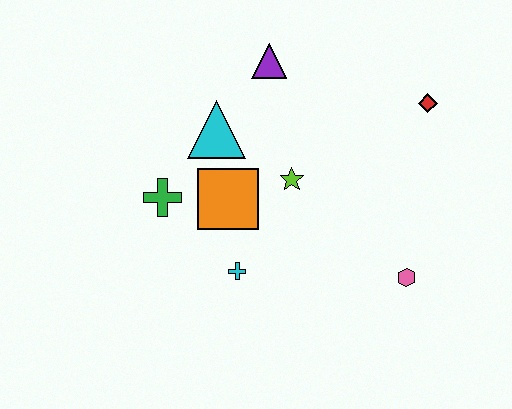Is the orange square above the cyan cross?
Yes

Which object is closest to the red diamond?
The lime star is closest to the red diamond.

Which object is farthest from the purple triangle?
The pink hexagon is farthest from the purple triangle.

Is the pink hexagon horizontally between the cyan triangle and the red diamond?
Yes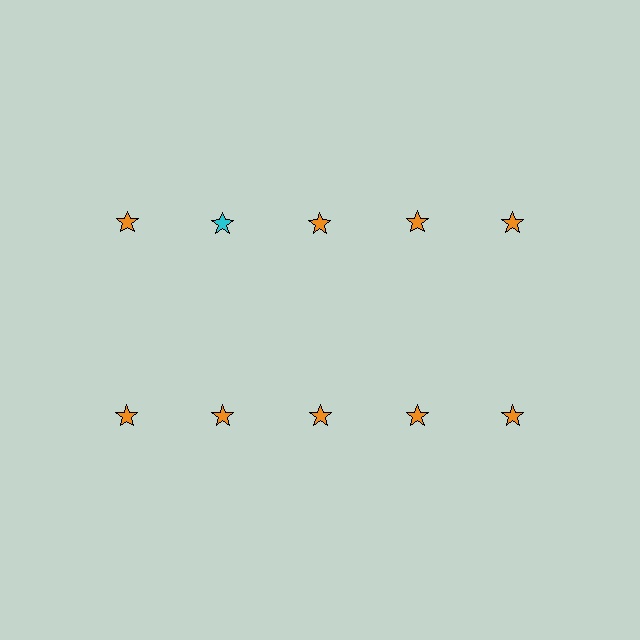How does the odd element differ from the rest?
It has a different color: cyan instead of orange.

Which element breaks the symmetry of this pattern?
The cyan star in the top row, second from left column breaks the symmetry. All other shapes are orange stars.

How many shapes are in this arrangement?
There are 10 shapes arranged in a grid pattern.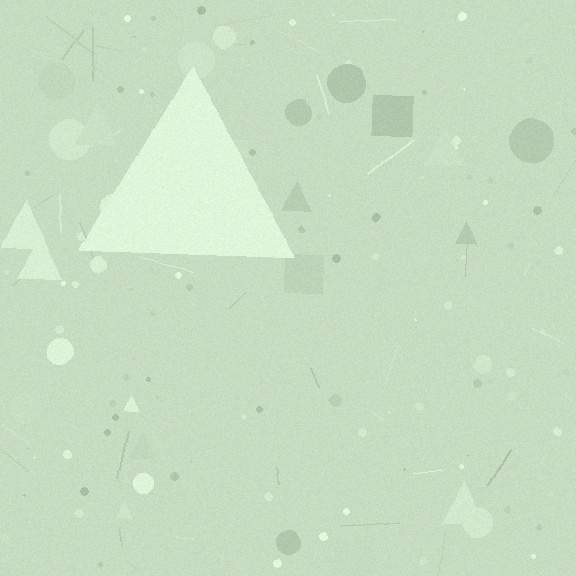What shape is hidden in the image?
A triangle is hidden in the image.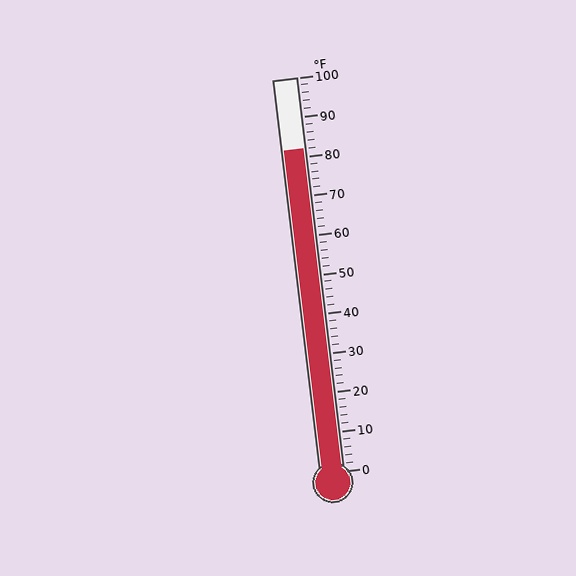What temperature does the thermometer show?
The thermometer shows approximately 82°F.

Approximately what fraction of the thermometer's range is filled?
The thermometer is filled to approximately 80% of its range.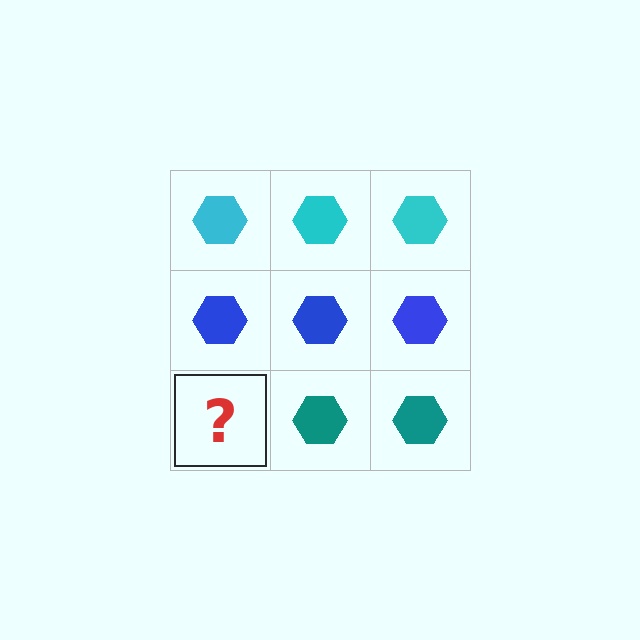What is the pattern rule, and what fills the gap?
The rule is that each row has a consistent color. The gap should be filled with a teal hexagon.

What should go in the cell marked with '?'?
The missing cell should contain a teal hexagon.